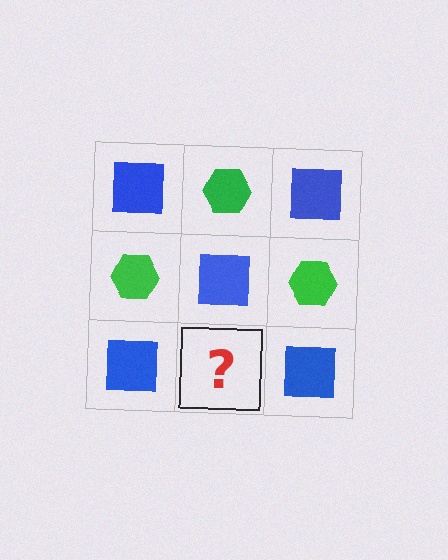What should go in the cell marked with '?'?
The missing cell should contain a green hexagon.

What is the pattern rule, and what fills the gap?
The rule is that it alternates blue square and green hexagon in a checkerboard pattern. The gap should be filled with a green hexagon.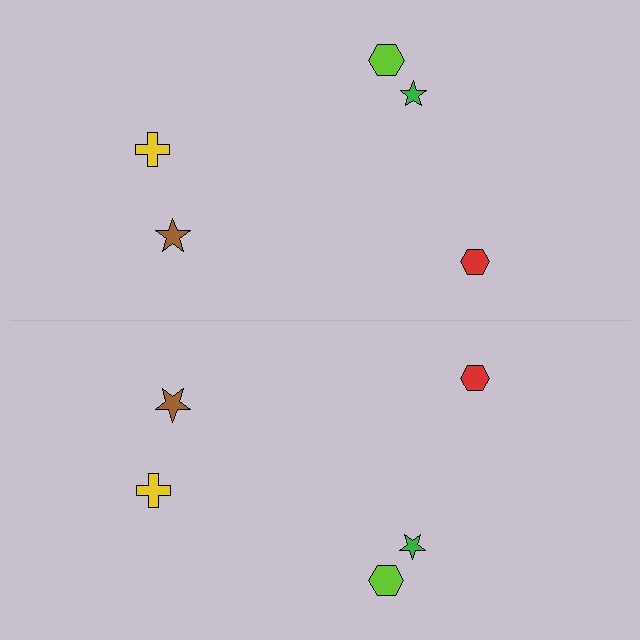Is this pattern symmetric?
Yes, this pattern has bilateral (reflection) symmetry.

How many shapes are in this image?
There are 10 shapes in this image.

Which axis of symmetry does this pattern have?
The pattern has a horizontal axis of symmetry running through the center of the image.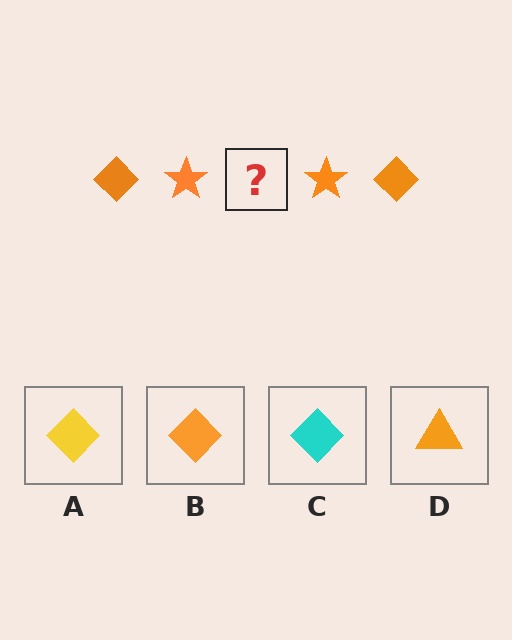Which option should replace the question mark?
Option B.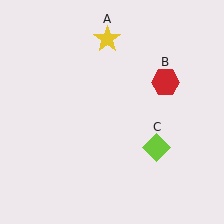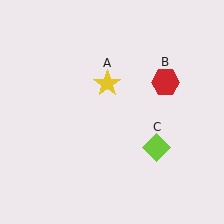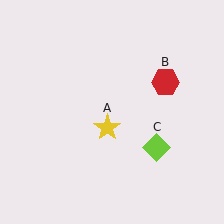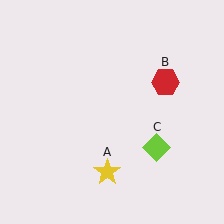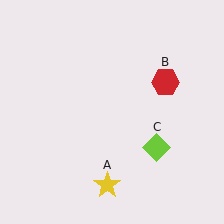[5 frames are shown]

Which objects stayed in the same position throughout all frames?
Red hexagon (object B) and lime diamond (object C) remained stationary.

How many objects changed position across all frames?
1 object changed position: yellow star (object A).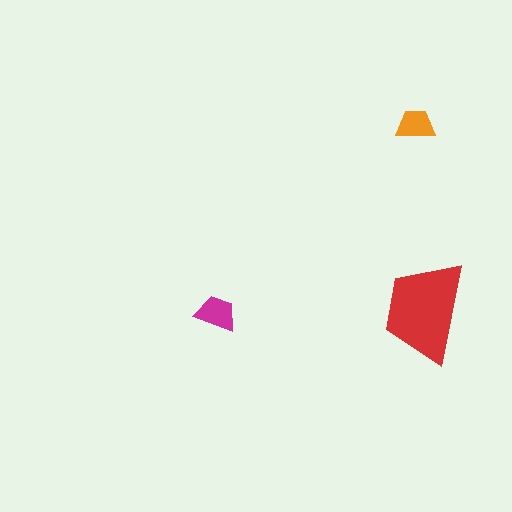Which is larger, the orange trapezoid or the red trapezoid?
The red one.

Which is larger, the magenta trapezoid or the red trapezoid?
The red one.